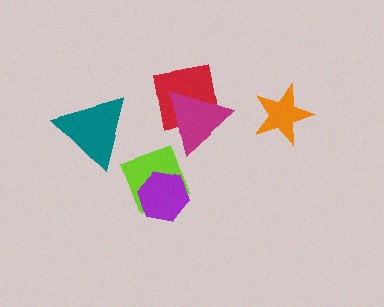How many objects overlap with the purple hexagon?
1 object overlaps with the purple hexagon.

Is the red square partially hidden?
Yes, it is partially covered by another shape.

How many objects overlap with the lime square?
1 object overlaps with the lime square.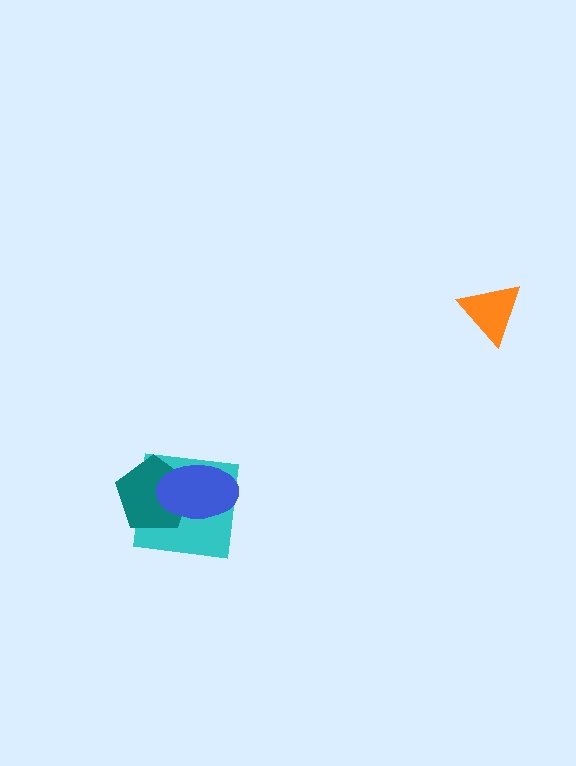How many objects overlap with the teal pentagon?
2 objects overlap with the teal pentagon.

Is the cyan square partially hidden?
Yes, it is partially covered by another shape.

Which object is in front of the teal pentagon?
The blue ellipse is in front of the teal pentagon.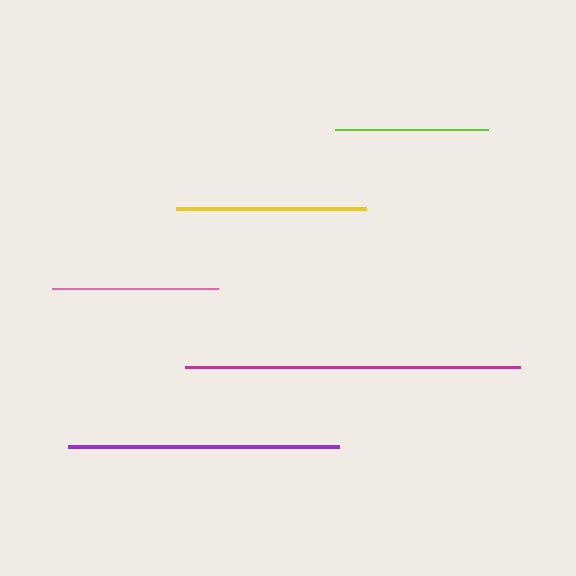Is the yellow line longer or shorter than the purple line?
The purple line is longer than the yellow line.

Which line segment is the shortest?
The lime line is the shortest at approximately 153 pixels.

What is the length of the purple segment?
The purple segment is approximately 271 pixels long.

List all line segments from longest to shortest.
From longest to shortest: magenta, purple, yellow, pink, lime.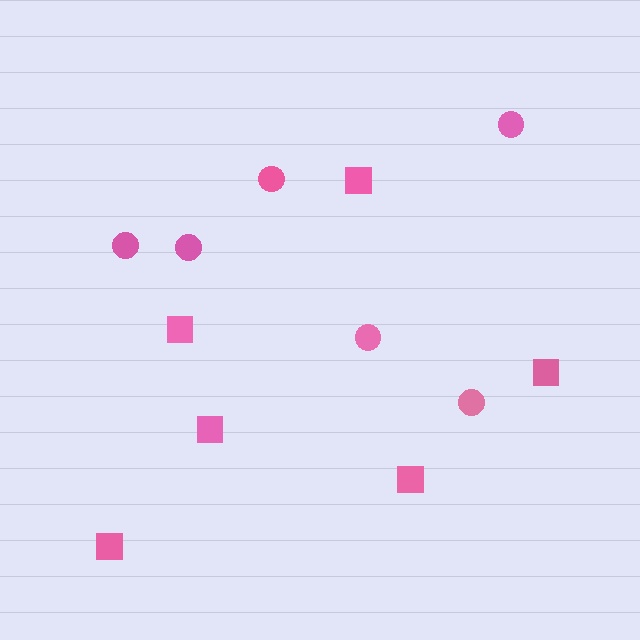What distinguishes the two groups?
There are 2 groups: one group of circles (6) and one group of squares (6).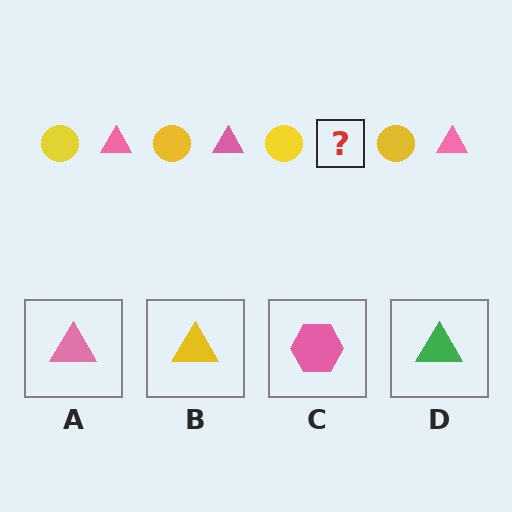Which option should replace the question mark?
Option A.